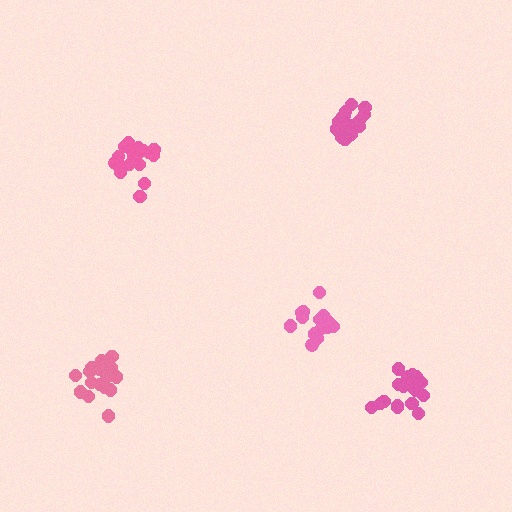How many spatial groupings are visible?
There are 5 spatial groupings.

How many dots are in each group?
Group 1: 20 dots, Group 2: 19 dots, Group 3: 19 dots, Group 4: 16 dots, Group 5: 19 dots (93 total).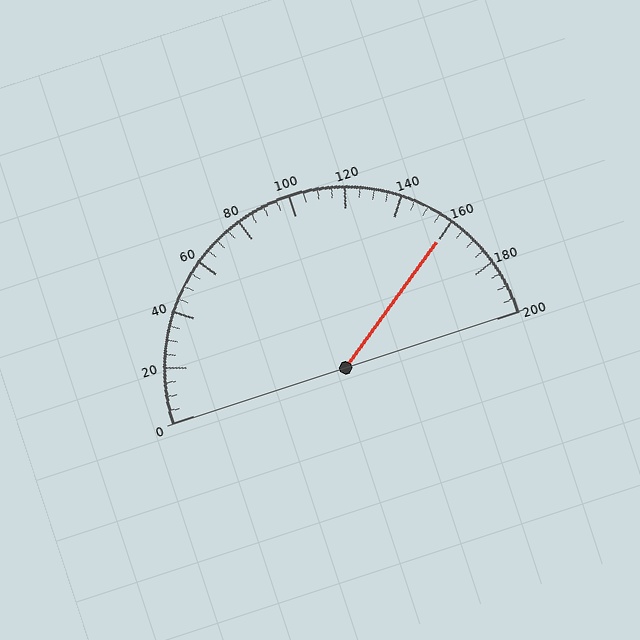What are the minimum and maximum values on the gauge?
The gauge ranges from 0 to 200.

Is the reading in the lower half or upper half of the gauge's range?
The reading is in the upper half of the range (0 to 200).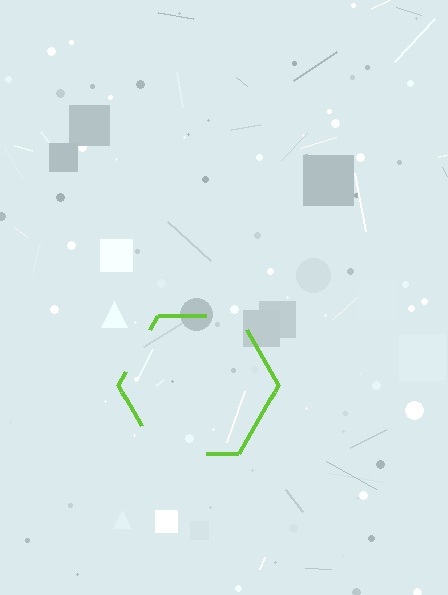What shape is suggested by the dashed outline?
The dashed outline suggests a hexagon.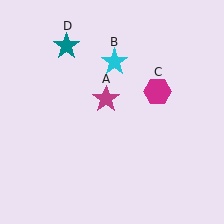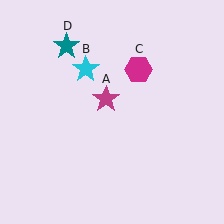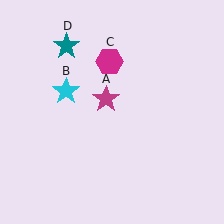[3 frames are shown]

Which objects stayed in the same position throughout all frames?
Magenta star (object A) and teal star (object D) remained stationary.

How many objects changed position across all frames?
2 objects changed position: cyan star (object B), magenta hexagon (object C).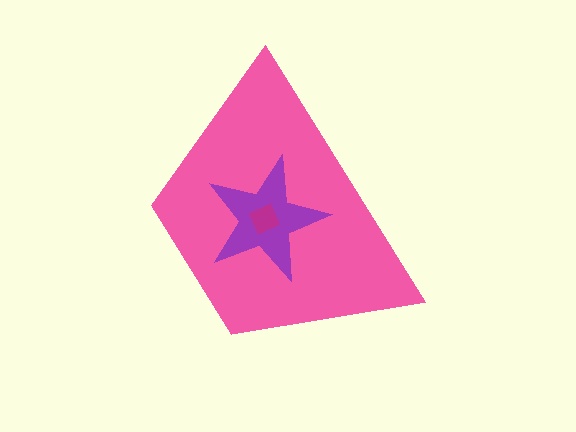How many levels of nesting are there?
3.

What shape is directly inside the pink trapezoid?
The purple star.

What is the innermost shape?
The magenta square.